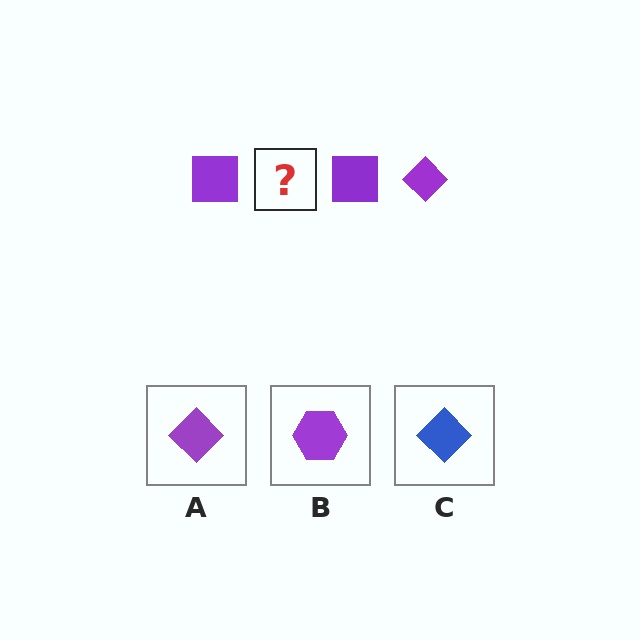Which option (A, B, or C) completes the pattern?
A.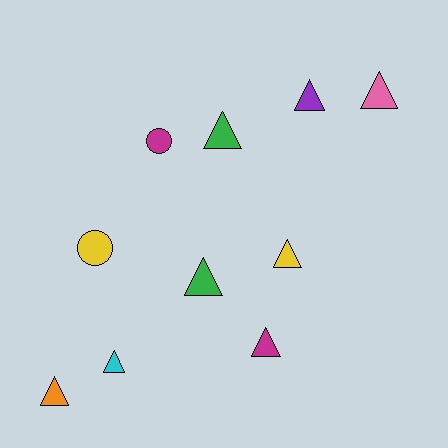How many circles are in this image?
There are 2 circles.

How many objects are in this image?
There are 10 objects.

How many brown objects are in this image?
There are no brown objects.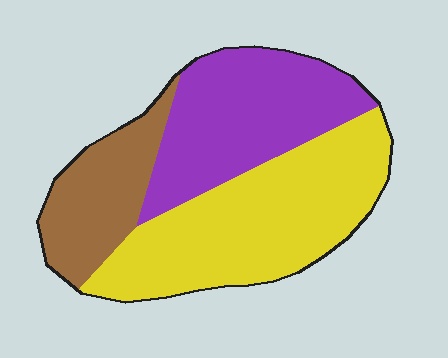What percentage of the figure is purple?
Purple takes up between a third and a half of the figure.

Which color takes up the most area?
Yellow, at roughly 45%.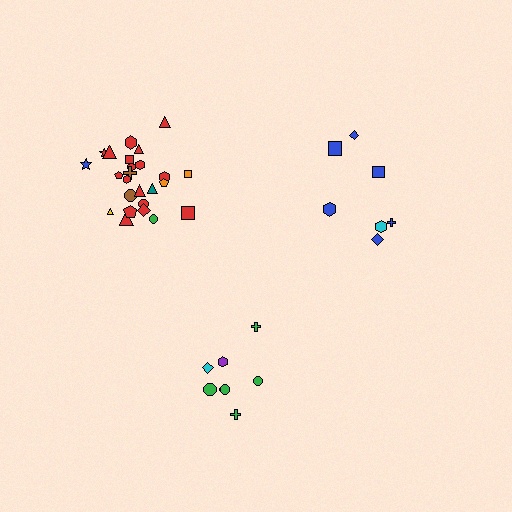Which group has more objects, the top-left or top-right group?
The top-left group.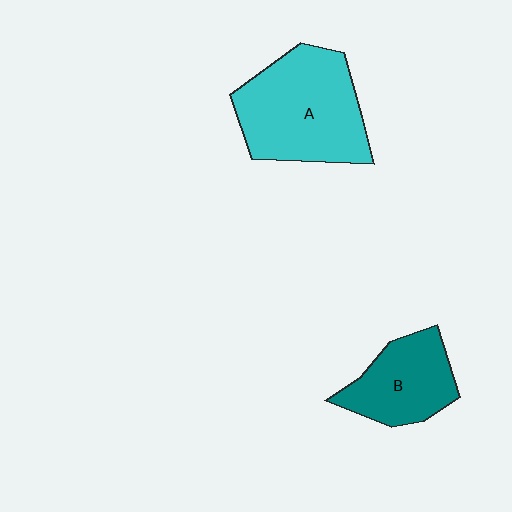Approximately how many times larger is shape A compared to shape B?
Approximately 1.6 times.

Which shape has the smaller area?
Shape B (teal).